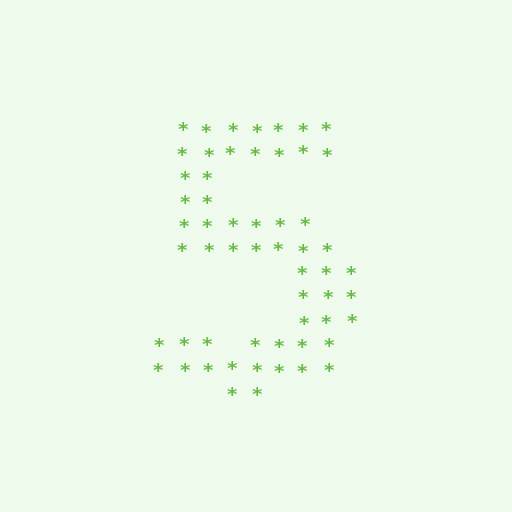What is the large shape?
The large shape is the digit 5.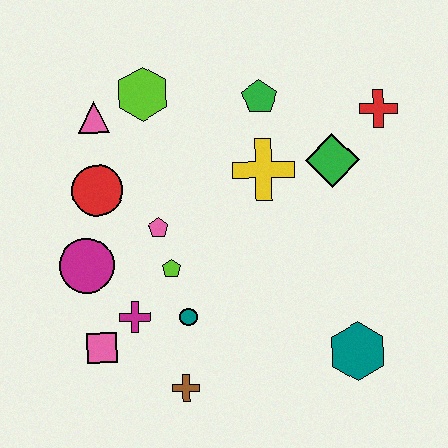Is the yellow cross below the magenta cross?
No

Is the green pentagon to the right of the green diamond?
No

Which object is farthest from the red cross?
The pink square is farthest from the red cross.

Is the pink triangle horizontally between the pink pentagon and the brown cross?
No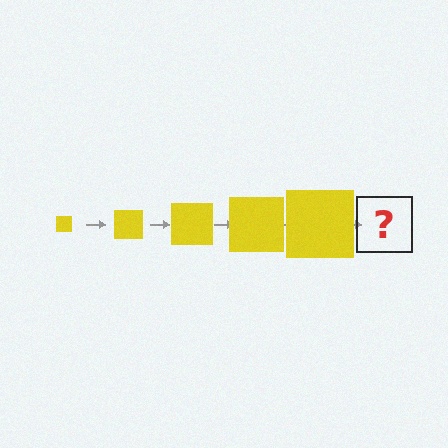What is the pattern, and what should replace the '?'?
The pattern is that the square gets progressively larger each step. The '?' should be a yellow square, larger than the previous one.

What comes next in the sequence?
The next element should be a yellow square, larger than the previous one.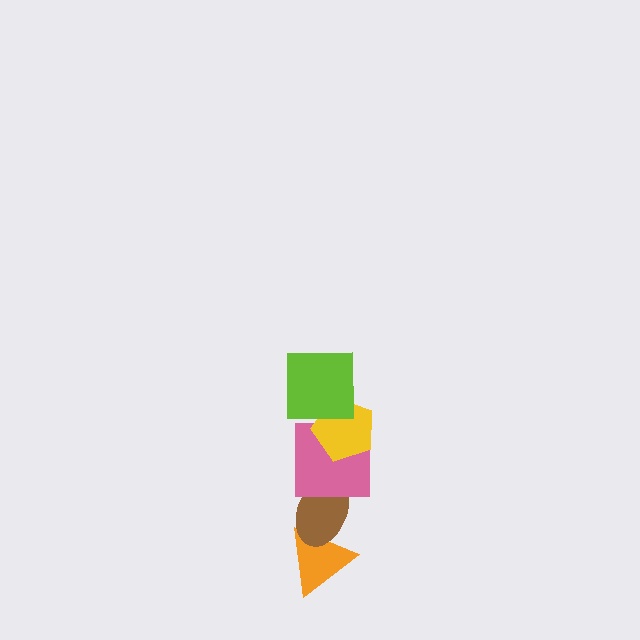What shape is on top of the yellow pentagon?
The lime square is on top of the yellow pentagon.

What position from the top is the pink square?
The pink square is 3rd from the top.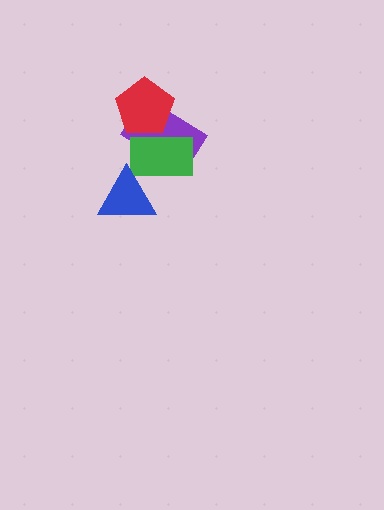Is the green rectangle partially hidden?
Yes, it is partially covered by another shape.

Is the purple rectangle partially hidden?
Yes, it is partially covered by another shape.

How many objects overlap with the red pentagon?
2 objects overlap with the red pentagon.